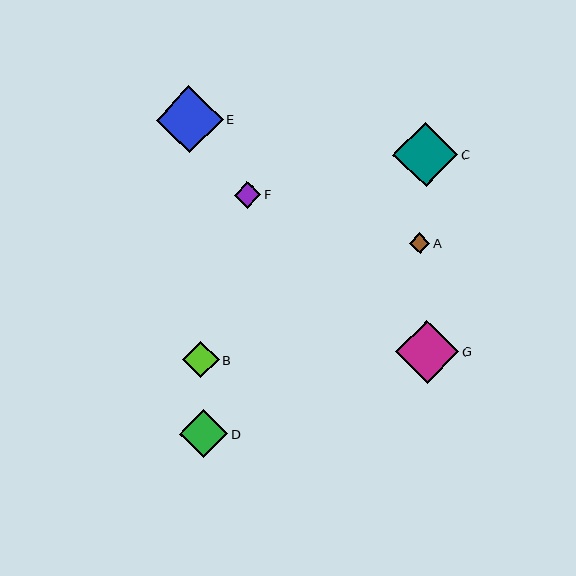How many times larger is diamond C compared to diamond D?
Diamond C is approximately 1.3 times the size of diamond D.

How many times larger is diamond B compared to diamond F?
Diamond B is approximately 1.4 times the size of diamond F.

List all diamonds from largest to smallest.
From largest to smallest: E, C, G, D, B, F, A.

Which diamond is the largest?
Diamond E is the largest with a size of approximately 67 pixels.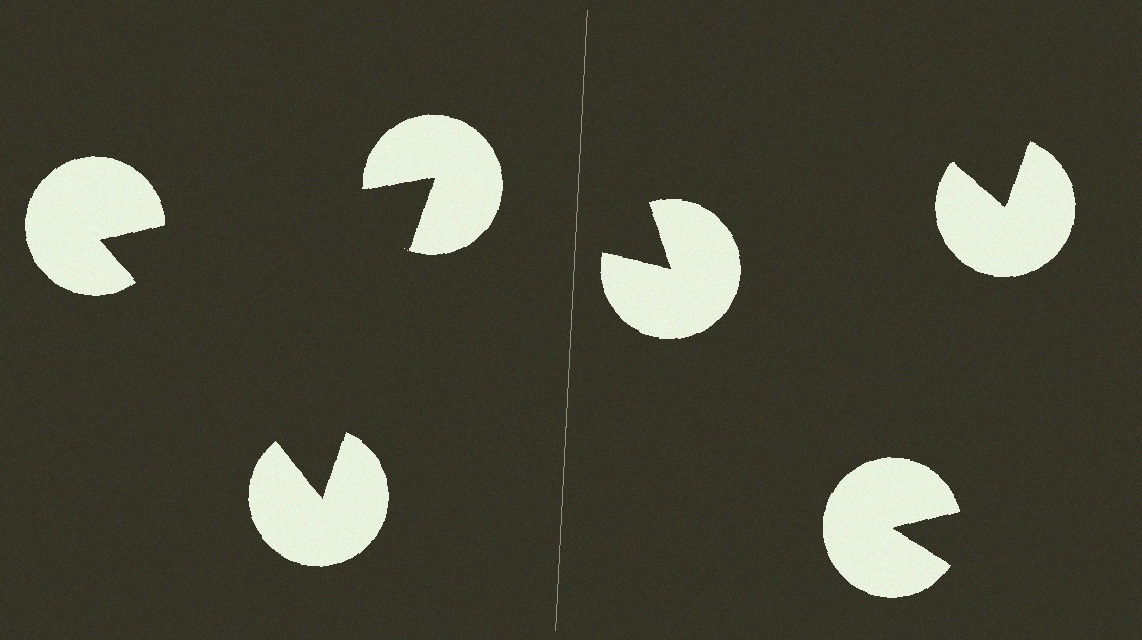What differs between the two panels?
The pac-man discs are positioned identically on both sides; only the wedge orientations differ. On the left they align to a triangle; on the right they are misaligned.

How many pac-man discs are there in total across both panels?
6 — 3 on each side.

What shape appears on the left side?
An illusory triangle.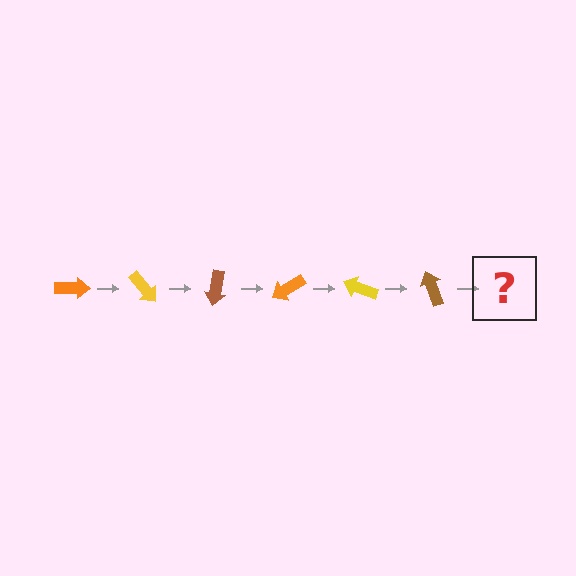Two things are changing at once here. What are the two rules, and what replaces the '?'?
The two rules are that it rotates 50 degrees each step and the color cycles through orange, yellow, and brown. The '?' should be an orange arrow, rotated 300 degrees from the start.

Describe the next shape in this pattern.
It should be an orange arrow, rotated 300 degrees from the start.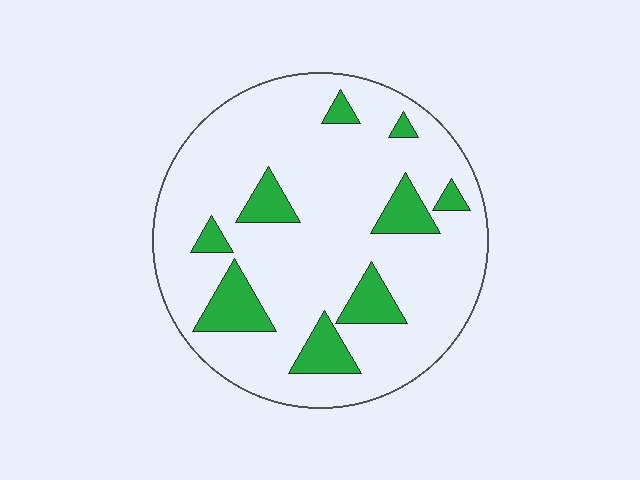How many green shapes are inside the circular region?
9.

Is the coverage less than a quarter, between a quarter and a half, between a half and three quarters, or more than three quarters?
Less than a quarter.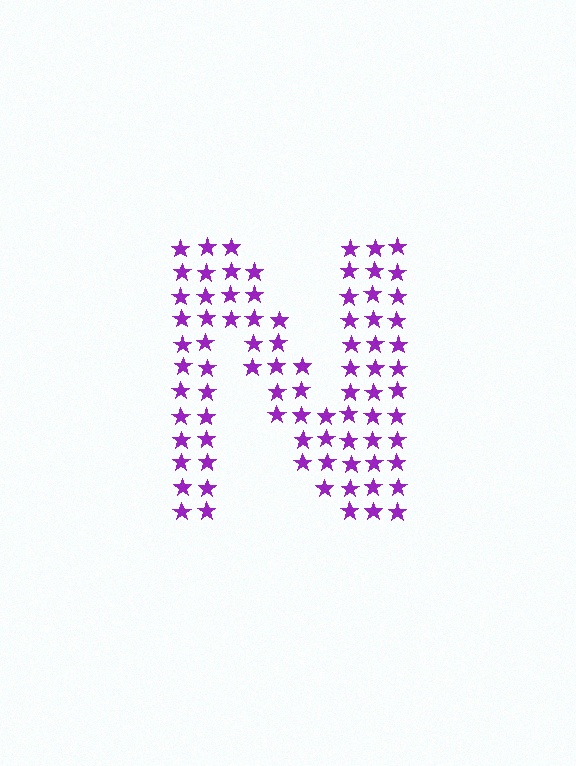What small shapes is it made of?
It is made of small stars.